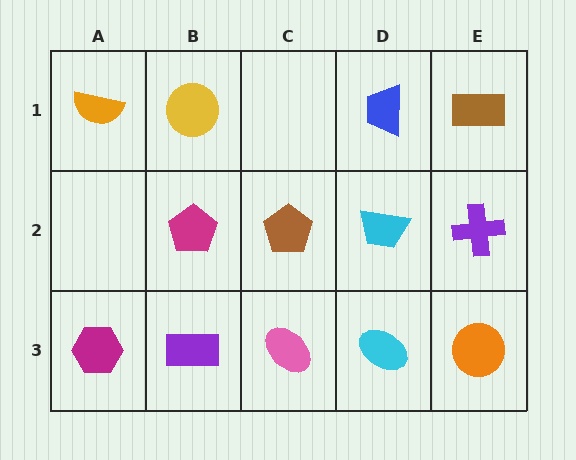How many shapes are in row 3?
5 shapes.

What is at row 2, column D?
A cyan trapezoid.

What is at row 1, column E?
A brown rectangle.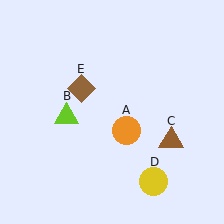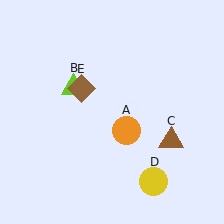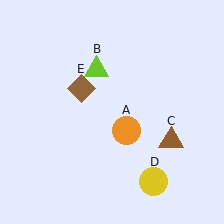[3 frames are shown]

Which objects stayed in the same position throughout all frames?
Orange circle (object A) and brown triangle (object C) and yellow circle (object D) and brown diamond (object E) remained stationary.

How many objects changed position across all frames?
1 object changed position: lime triangle (object B).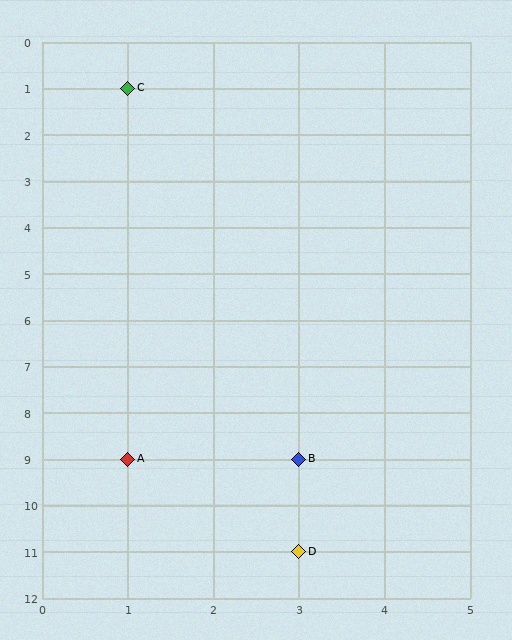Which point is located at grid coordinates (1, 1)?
Point C is at (1, 1).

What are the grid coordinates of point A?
Point A is at grid coordinates (1, 9).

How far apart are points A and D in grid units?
Points A and D are 2 columns and 2 rows apart (about 2.8 grid units diagonally).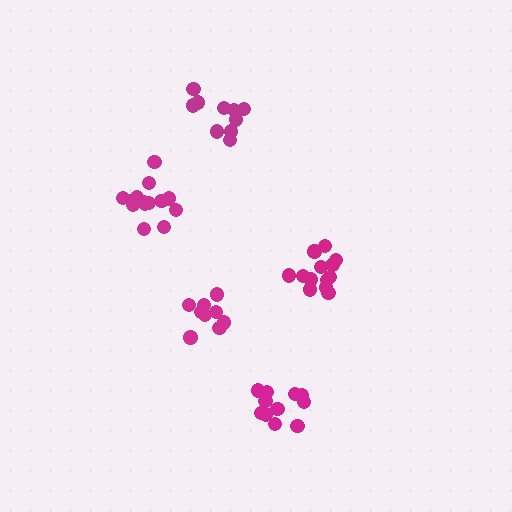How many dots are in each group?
Group 1: 9 dots, Group 2: 10 dots, Group 3: 13 dots, Group 4: 11 dots, Group 5: 14 dots (57 total).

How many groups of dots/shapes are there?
There are 5 groups.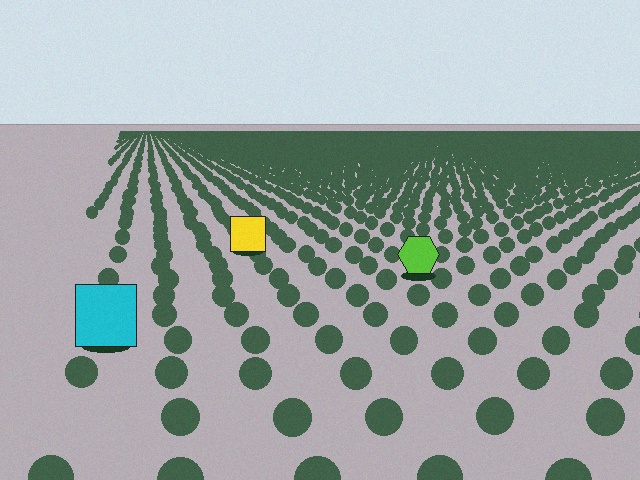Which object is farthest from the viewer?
The yellow square is farthest from the viewer. It appears smaller and the ground texture around it is denser.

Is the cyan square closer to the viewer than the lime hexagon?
Yes. The cyan square is closer — you can tell from the texture gradient: the ground texture is coarser near it.